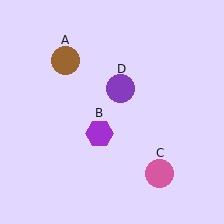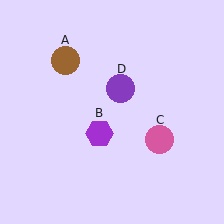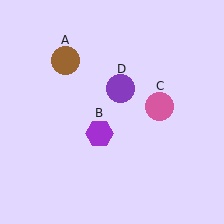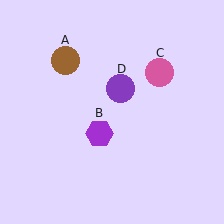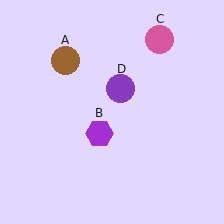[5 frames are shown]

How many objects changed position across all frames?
1 object changed position: pink circle (object C).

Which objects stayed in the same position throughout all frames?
Brown circle (object A) and purple hexagon (object B) and purple circle (object D) remained stationary.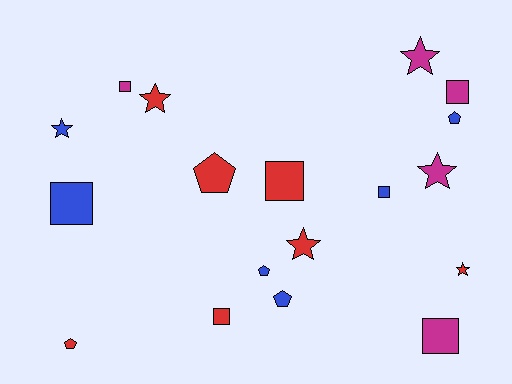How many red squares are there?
There are 2 red squares.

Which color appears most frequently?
Red, with 7 objects.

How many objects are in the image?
There are 18 objects.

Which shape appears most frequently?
Square, with 7 objects.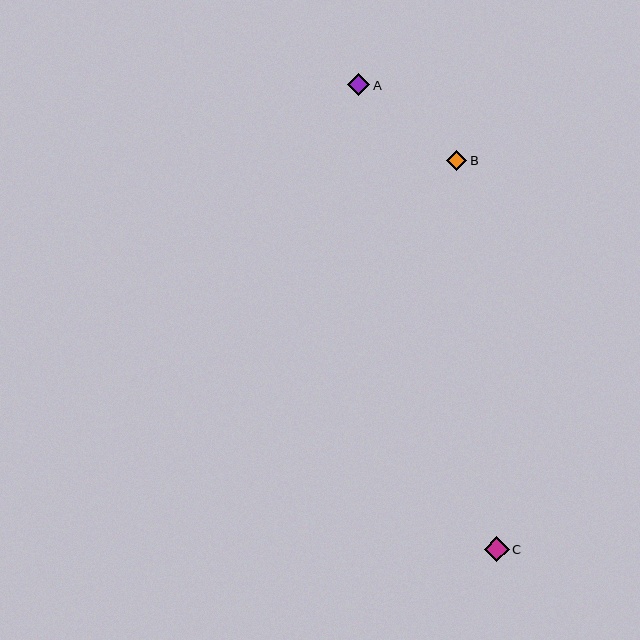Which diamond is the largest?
Diamond C is the largest with a size of approximately 25 pixels.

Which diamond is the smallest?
Diamond B is the smallest with a size of approximately 20 pixels.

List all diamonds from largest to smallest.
From largest to smallest: C, A, B.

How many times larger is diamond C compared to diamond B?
Diamond C is approximately 1.3 times the size of diamond B.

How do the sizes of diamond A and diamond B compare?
Diamond A and diamond B are approximately the same size.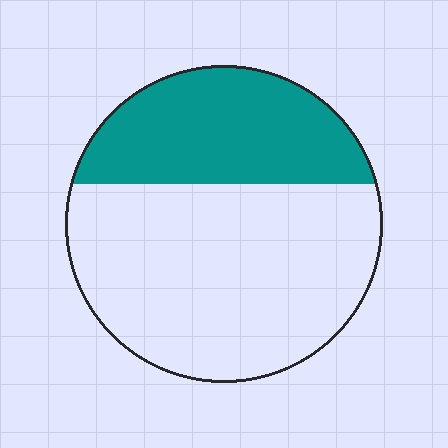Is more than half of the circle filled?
No.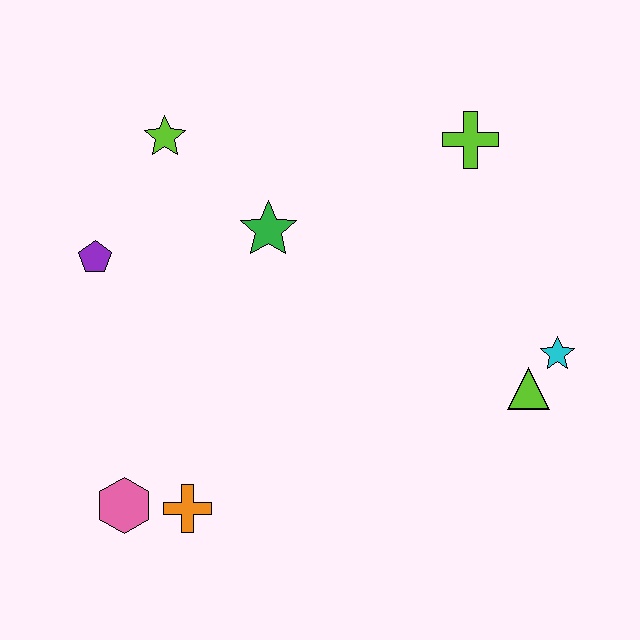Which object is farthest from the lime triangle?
The purple pentagon is farthest from the lime triangle.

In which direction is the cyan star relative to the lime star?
The cyan star is to the right of the lime star.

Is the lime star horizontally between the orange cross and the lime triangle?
No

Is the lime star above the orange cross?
Yes